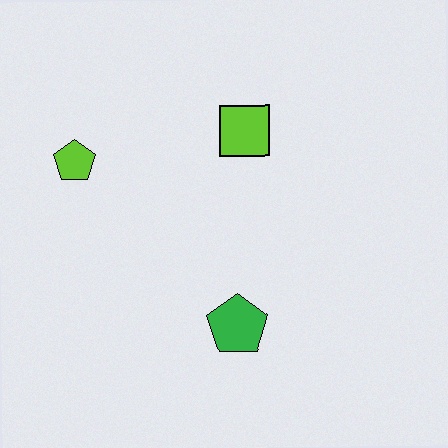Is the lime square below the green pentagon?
No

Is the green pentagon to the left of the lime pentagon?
No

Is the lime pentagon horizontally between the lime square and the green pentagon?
No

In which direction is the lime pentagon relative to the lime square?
The lime pentagon is to the left of the lime square.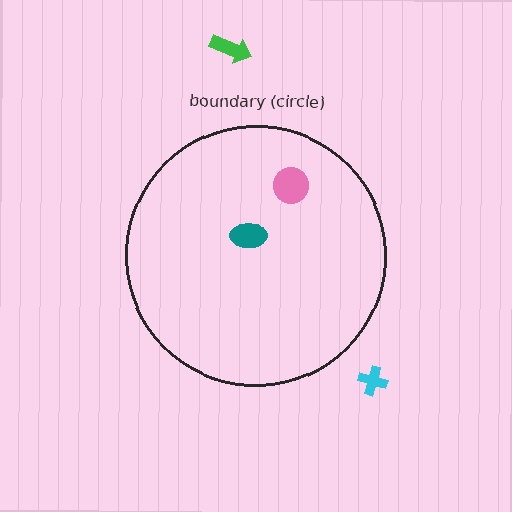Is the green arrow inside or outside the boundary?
Outside.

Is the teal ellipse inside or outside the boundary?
Inside.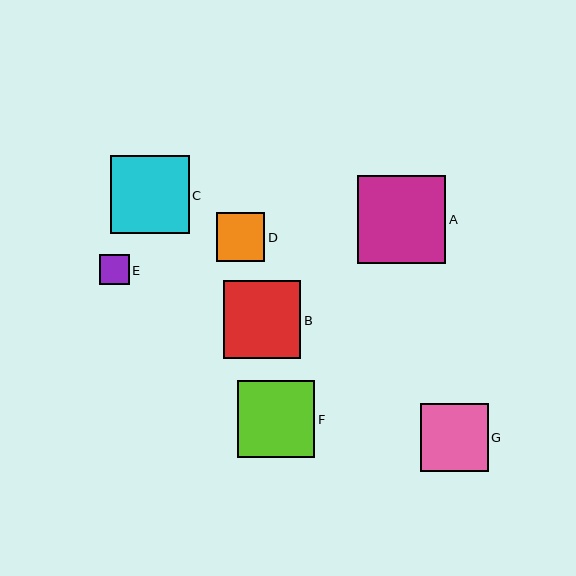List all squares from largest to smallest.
From largest to smallest: A, C, F, B, G, D, E.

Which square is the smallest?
Square E is the smallest with a size of approximately 30 pixels.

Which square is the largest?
Square A is the largest with a size of approximately 88 pixels.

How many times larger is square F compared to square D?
Square F is approximately 1.6 times the size of square D.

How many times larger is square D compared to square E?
Square D is approximately 1.6 times the size of square E.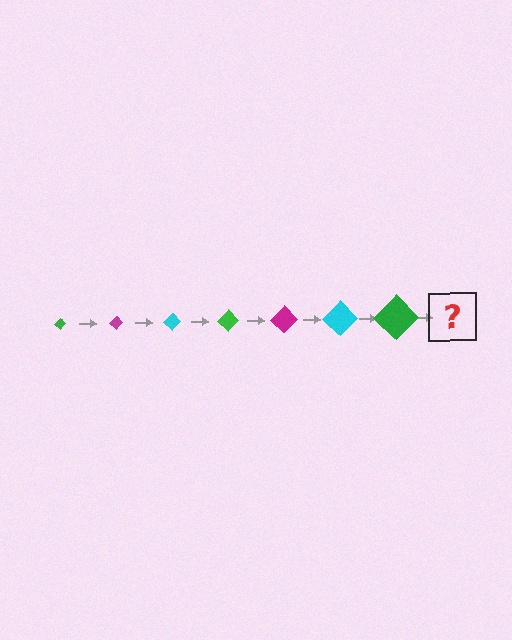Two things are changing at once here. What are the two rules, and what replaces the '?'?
The two rules are that the diamond grows larger each step and the color cycles through green, magenta, and cyan. The '?' should be a magenta diamond, larger than the previous one.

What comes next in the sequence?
The next element should be a magenta diamond, larger than the previous one.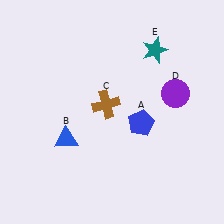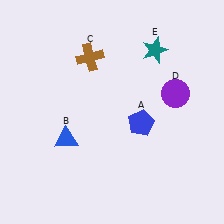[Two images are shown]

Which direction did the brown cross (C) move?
The brown cross (C) moved up.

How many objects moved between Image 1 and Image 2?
1 object moved between the two images.